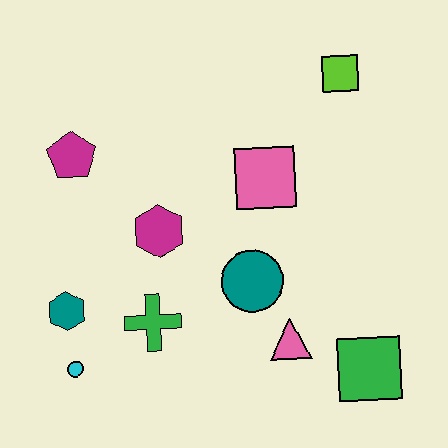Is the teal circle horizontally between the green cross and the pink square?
Yes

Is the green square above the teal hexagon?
No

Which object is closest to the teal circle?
The pink triangle is closest to the teal circle.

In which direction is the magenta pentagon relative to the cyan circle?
The magenta pentagon is above the cyan circle.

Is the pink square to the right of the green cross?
Yes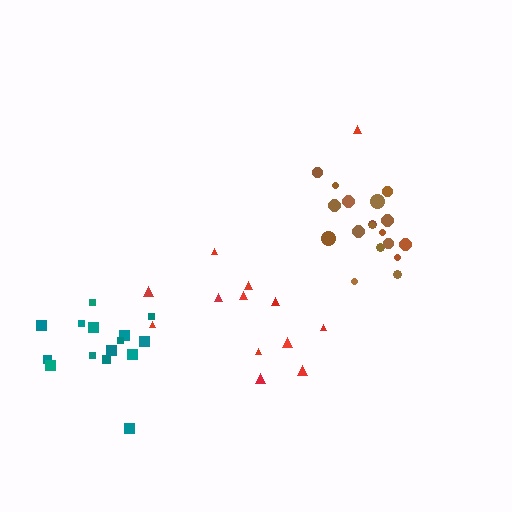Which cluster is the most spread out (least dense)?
Red.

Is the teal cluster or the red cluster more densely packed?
Teal.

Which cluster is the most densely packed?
Brown.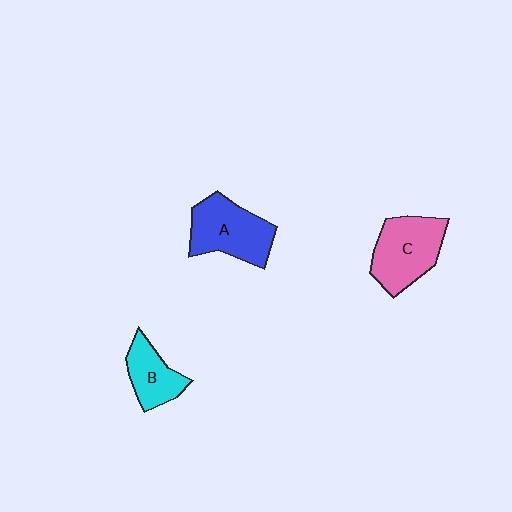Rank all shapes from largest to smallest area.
From largest to smallest: C (pink), A (blue), B (cyan).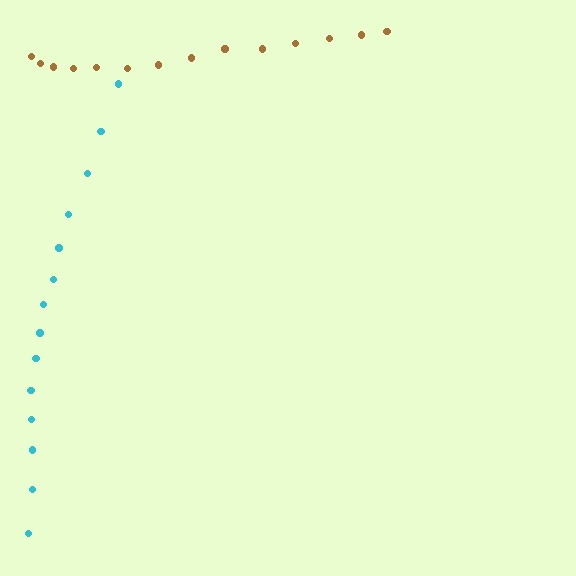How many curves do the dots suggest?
There are 2 distinct paths.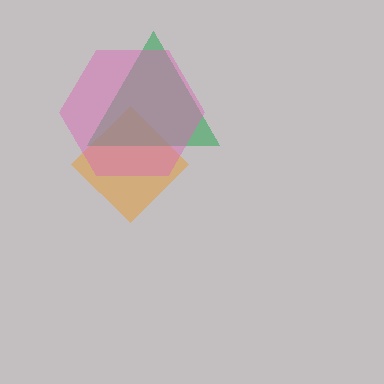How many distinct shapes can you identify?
There are 3 distinct shapes: an orange diamond, a green triangle, a pink hexagon.